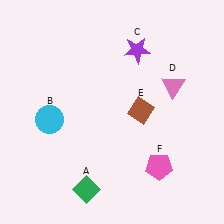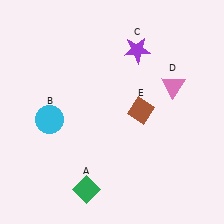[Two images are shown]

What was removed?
The pink pentagon (F) was removed in Image 2.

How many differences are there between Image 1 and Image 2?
There is 1 difference between the two images.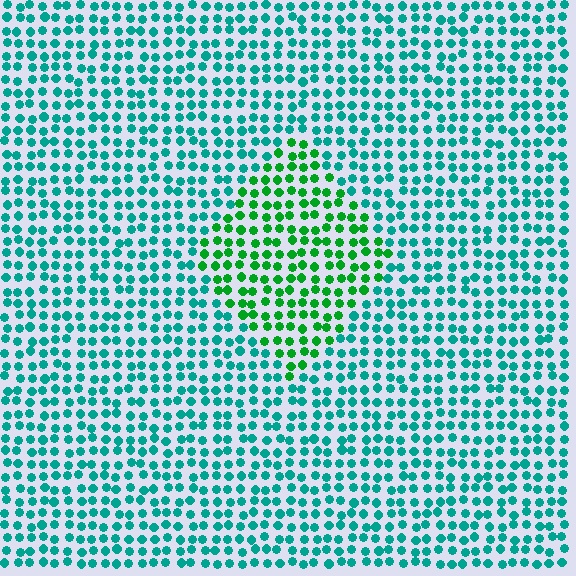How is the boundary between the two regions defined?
The boundary is defined purely by a slight shift in hue (about 42 degrees). Spacing, size, and orientation are identical on both sides.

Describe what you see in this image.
The image is filled with small teal elements in a uniform arrangement. A diamond-shaped region is visible where the elements are tinted to a slightly different hue, forming a subtle color boundary.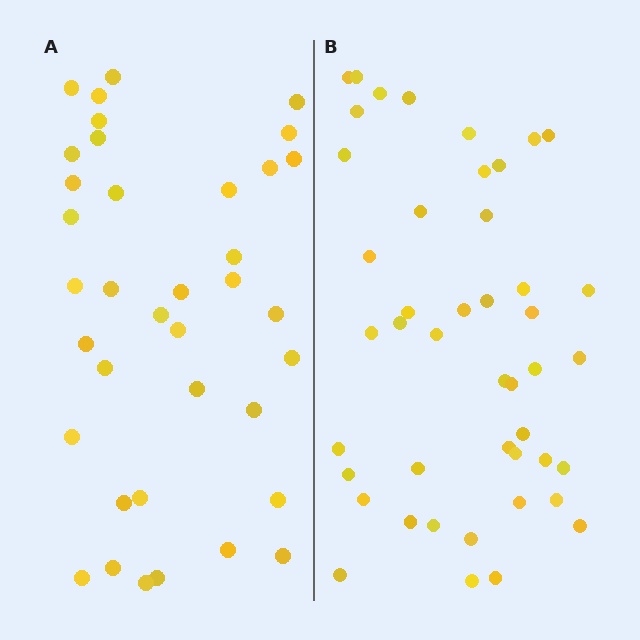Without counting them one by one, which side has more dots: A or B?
Region B (the right region) has more dots.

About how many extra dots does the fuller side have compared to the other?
Region B has roughly 8 or so more dots than region A.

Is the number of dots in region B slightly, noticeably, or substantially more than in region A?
Region B has only slightly more — the two regions are fairly close. The ratio is roughly 1.2 to 1.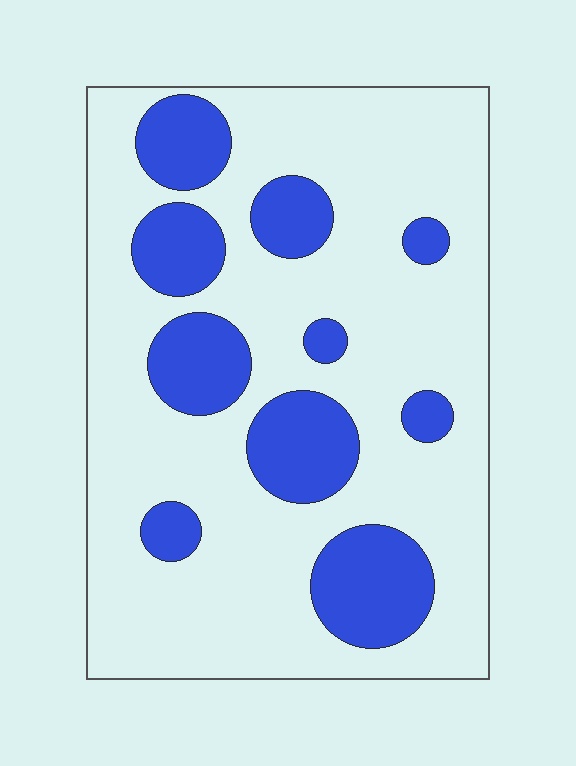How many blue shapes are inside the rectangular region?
10.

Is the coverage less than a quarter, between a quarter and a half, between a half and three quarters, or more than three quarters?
Less than a quarter.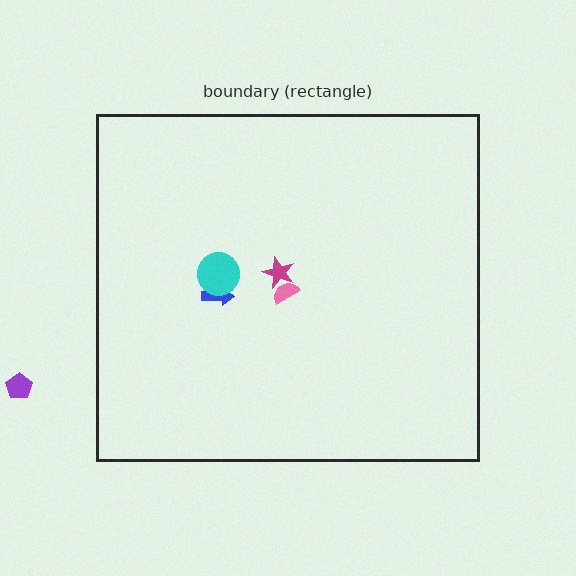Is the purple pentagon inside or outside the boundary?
Outside.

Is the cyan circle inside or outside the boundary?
Inside.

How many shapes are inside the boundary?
4 inside, 1 outside.